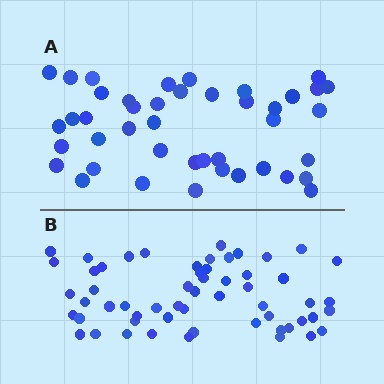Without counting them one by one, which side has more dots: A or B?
Region B (the bottom region) has more dots.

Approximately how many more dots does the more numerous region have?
Region B has approximately 15 more dots than region A.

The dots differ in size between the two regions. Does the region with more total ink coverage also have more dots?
No. Region A has more total ink coverage because its dots are larger, but region B actually contains more individual dots. Total area can be misleading — the number of items is what matters here.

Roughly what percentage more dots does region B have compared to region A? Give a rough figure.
About 35% more.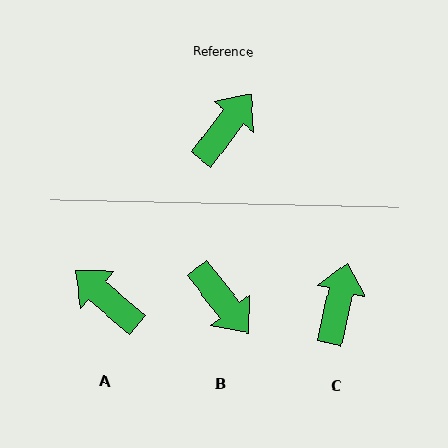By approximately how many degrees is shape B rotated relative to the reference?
Approximately 104 degrees clockwise.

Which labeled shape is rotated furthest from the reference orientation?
B, about 104 degrees away.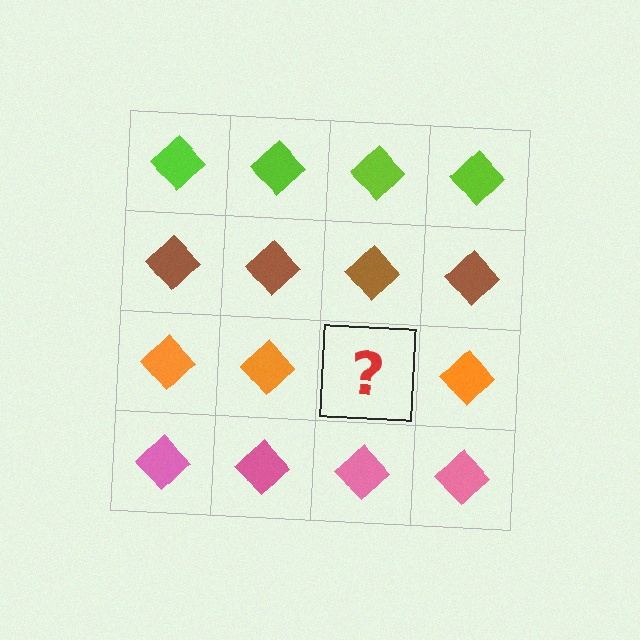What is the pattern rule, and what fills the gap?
The rule is that each row has a consistent color. The gap should be filled with an orange diamond.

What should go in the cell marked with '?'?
The missing cell should contain an orange diamond.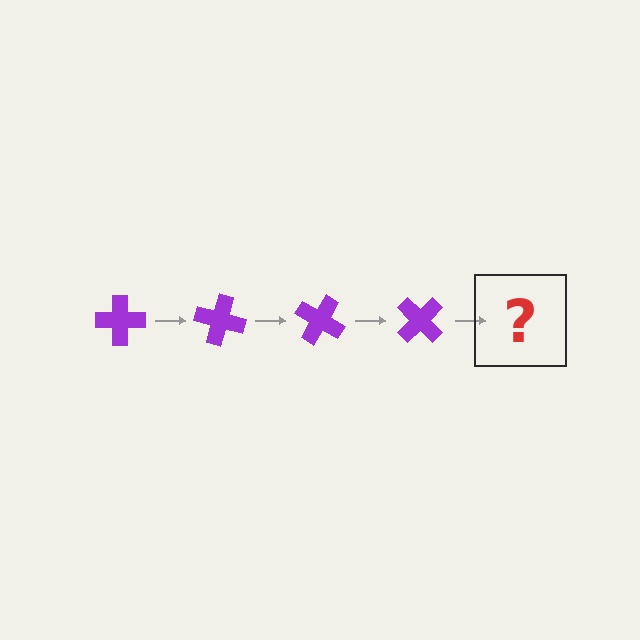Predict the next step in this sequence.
The next step is a purple cross rotated 60 degrees.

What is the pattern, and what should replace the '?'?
The pattern is that the cross rotates 15 degrees each step. The '?' should be a purple cross rotated 60 degrees.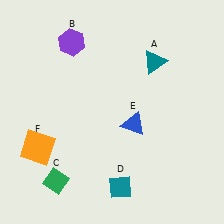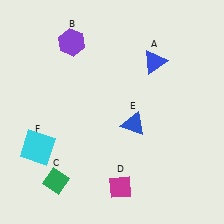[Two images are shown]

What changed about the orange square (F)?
In Image 1, F is orange. In Image 2, it changed to cyan.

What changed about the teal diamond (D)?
In Image 1, D is teal. In Image 2, it changed to magenta.